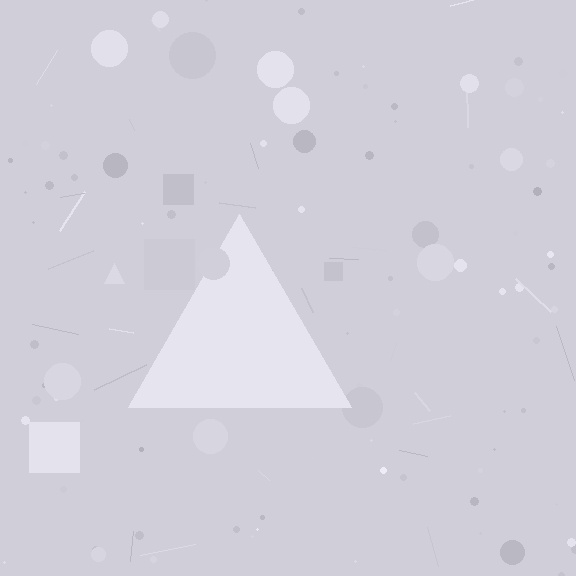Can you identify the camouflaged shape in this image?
The camouflaged shape is a triangle.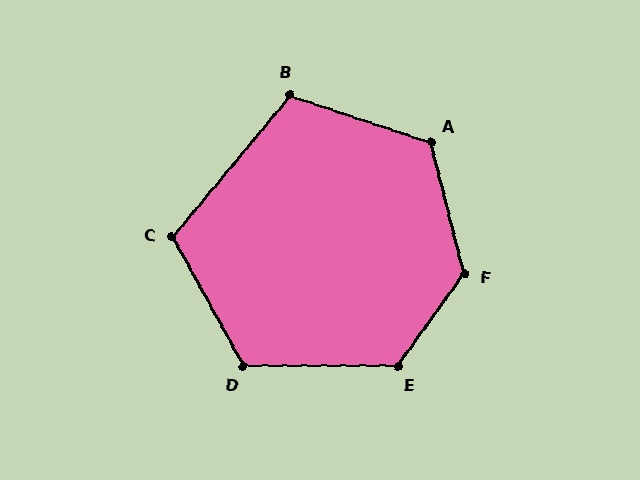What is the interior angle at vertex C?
Approximately 111 degrees (obtuse).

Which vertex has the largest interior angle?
F, at approximately 130 degrees.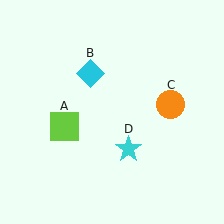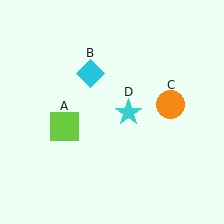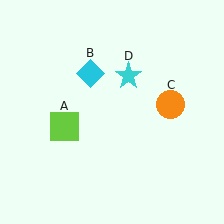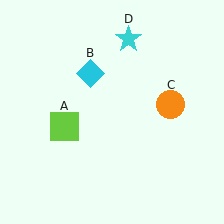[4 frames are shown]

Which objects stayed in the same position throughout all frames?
Lime square (object A) and cyan diamond (object B) and orange circle (object C) remained stationary.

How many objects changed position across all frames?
1 object changed position: cyan star (object D).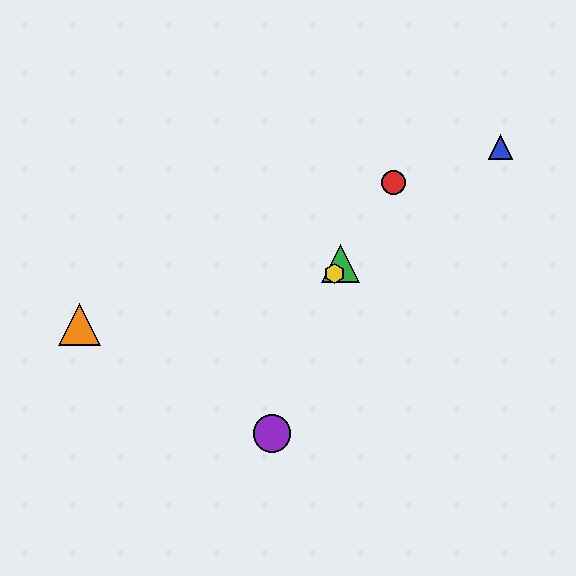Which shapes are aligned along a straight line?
The red circle, the green triangle, the yellow hexagon are aligned along a straight line.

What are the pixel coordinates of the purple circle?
The purple circle is at (272, 434).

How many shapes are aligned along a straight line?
3 shapes (the red circle, the green triangle, the yellow hexagon) are aligned along a straight line.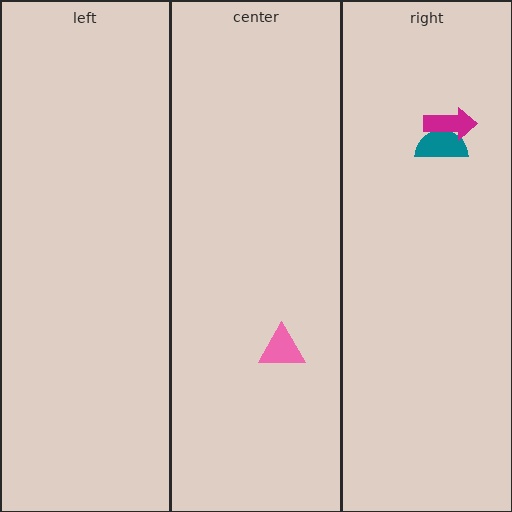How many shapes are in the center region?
1.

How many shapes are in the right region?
2.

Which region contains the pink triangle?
The center region.